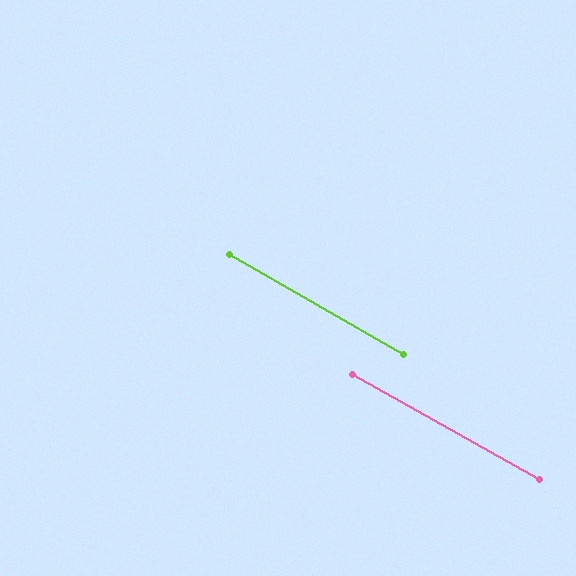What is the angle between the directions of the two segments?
Approximately 1 degree.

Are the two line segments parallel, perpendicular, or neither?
Parallel — their directions differ by only 0.7°.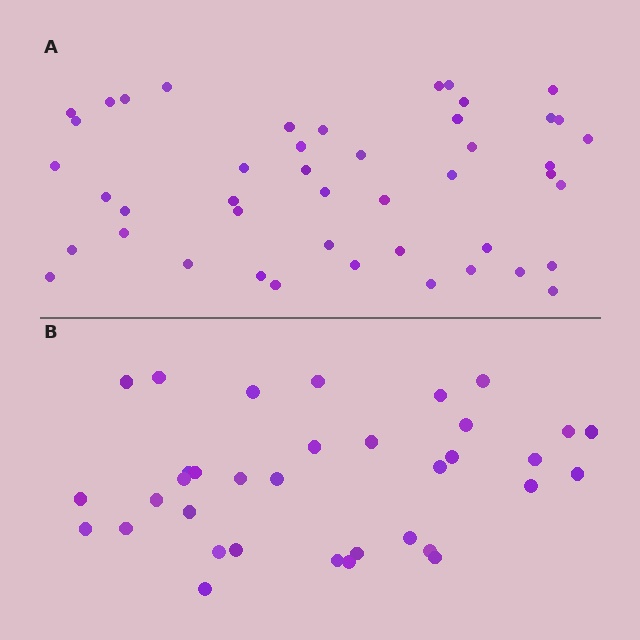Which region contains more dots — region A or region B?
Region A (the top region) has more dots.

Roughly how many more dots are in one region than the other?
Region A has roughly 12 or so more dots than region B.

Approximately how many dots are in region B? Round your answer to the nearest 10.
About 40 dots. (The exact count is 35, which rounds to 40.)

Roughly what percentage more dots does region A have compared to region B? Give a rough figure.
About 30% more.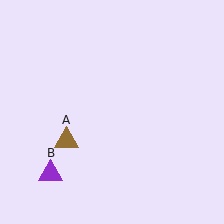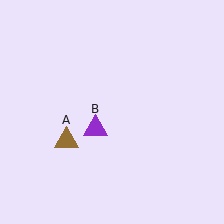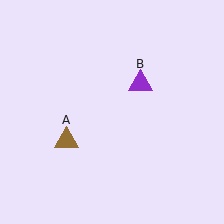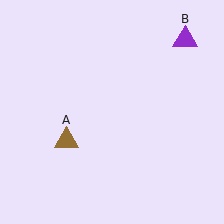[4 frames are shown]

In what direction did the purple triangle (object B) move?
The purple triangle (object B) moved up and to the right.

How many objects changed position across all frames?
1 object changed position: purple triangle (object B).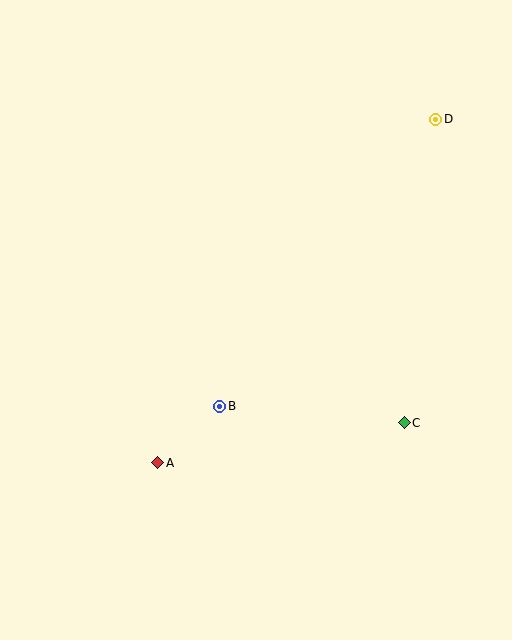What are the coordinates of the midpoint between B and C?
The midpoint between B and C is at (312, 414).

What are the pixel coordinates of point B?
Point B is at (220, 406).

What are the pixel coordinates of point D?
Point D is at (436, 119).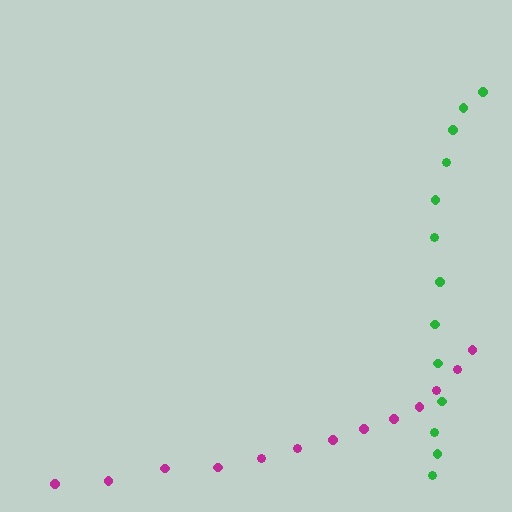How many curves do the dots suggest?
There are 2 distinct paths.